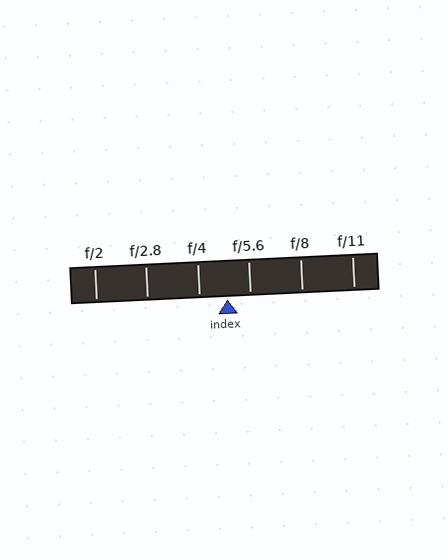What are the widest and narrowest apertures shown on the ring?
The widest aperture shown is f/2 and the narrowest is f/11.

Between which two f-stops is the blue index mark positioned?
The index mark is between f/4 and f/5.6.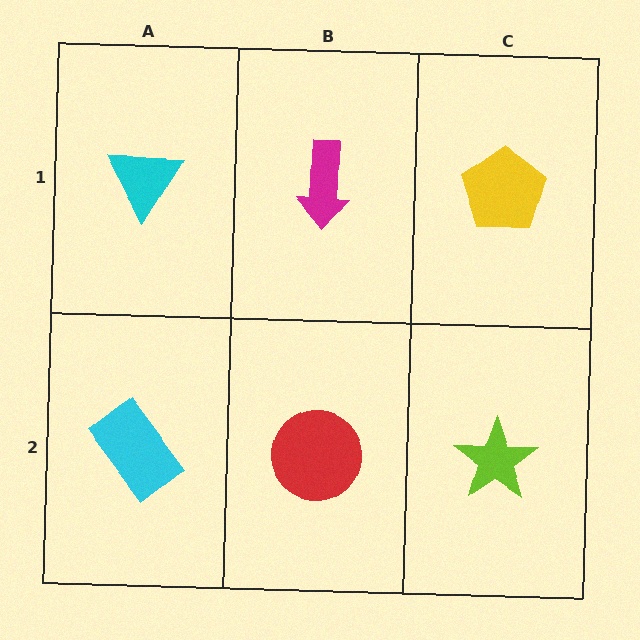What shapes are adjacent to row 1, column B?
A red circle (row 2, column B), a cyan triangle (row 1, column A), a yellow pentagon (row 1, column C).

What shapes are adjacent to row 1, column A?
A cyan rectangle (row 2, column A), a magenta arrow (row 1, column B).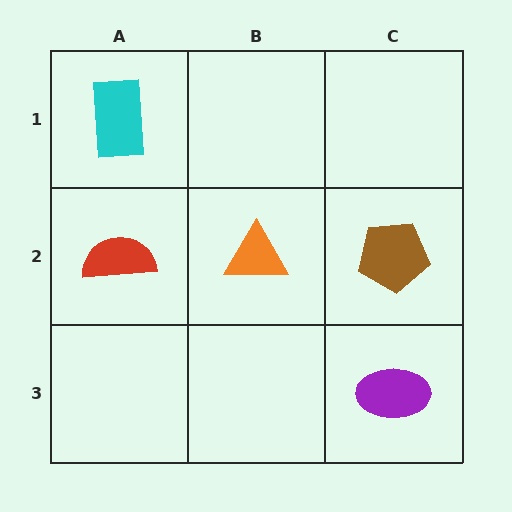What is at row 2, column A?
A red semicircle.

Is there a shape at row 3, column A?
No, that cell is empty.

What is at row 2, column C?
A brown pentagon.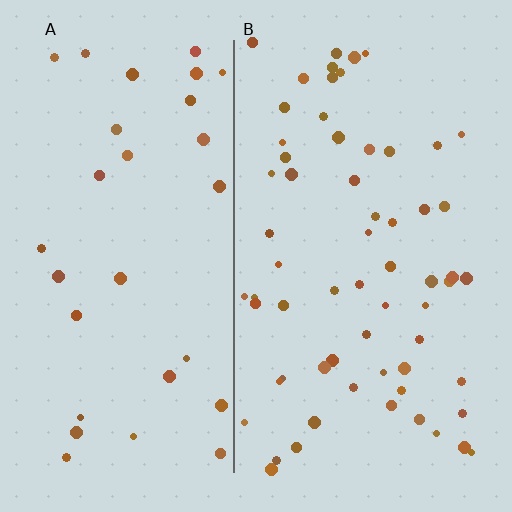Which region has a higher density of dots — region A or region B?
B (the right).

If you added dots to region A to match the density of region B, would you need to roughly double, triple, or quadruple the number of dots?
Approximately double.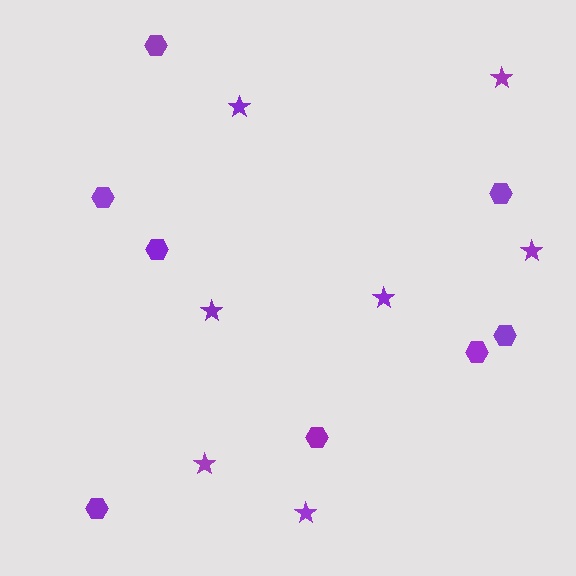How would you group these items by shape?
There are 2 groups: one group of stars (7) and one group of hexagons (8).